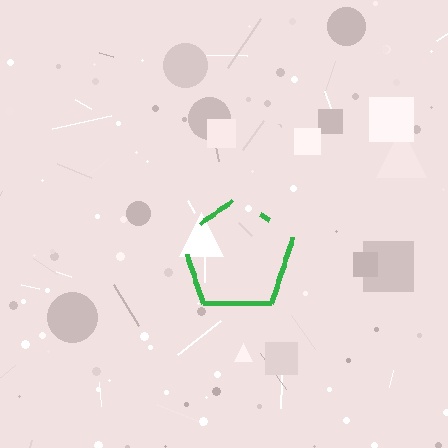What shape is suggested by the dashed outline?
The dashed outline suggests a pentagon.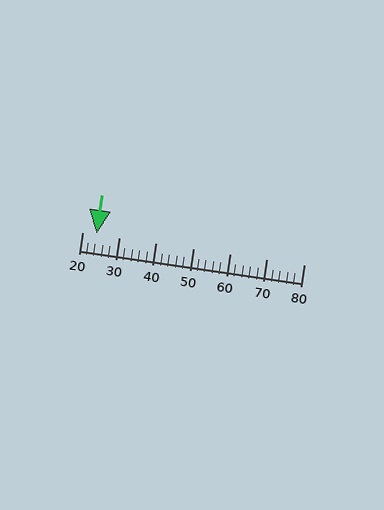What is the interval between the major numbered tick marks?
The major tick marks are spaced 10 units apart.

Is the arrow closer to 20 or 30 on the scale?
The arrow is closer to 20.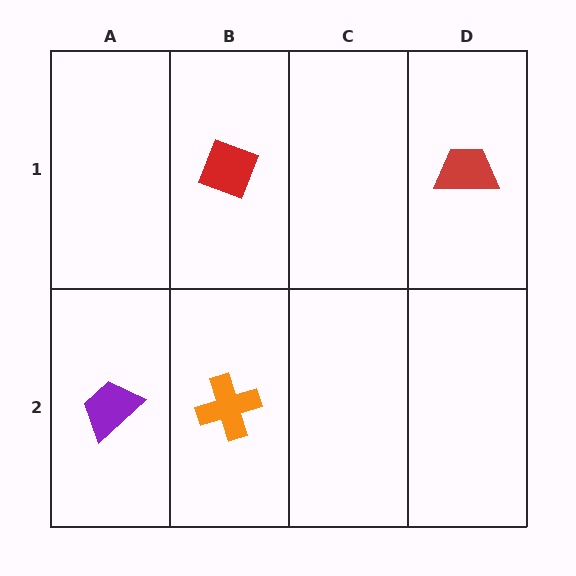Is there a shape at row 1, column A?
No, that cell is empty.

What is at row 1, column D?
A red trapezoid.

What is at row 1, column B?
A red diamond.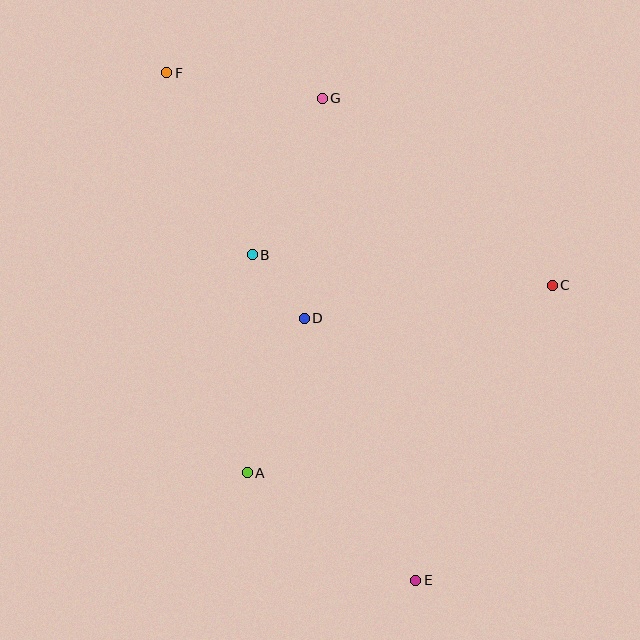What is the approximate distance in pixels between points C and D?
The distance between C and D is approximately 250 pixels.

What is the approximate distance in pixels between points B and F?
The distance between B and F is approximately 201 pixels.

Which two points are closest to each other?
Points B and D are closest to each other.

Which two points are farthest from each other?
Points E and F are farthest from each other.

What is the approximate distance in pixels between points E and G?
The distance between E and G is approximately 491 pixels.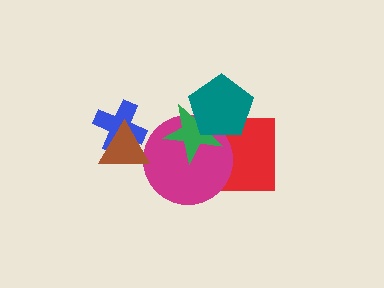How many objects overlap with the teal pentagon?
3 objects overlap with the teal pentagon.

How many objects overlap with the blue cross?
1 object overlaps with the blue cross.